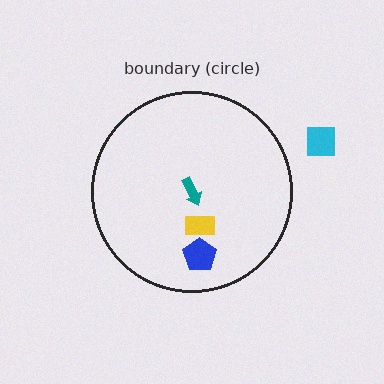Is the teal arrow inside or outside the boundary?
Inside.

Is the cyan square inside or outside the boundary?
Outside.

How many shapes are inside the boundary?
3 inside, 1 outside.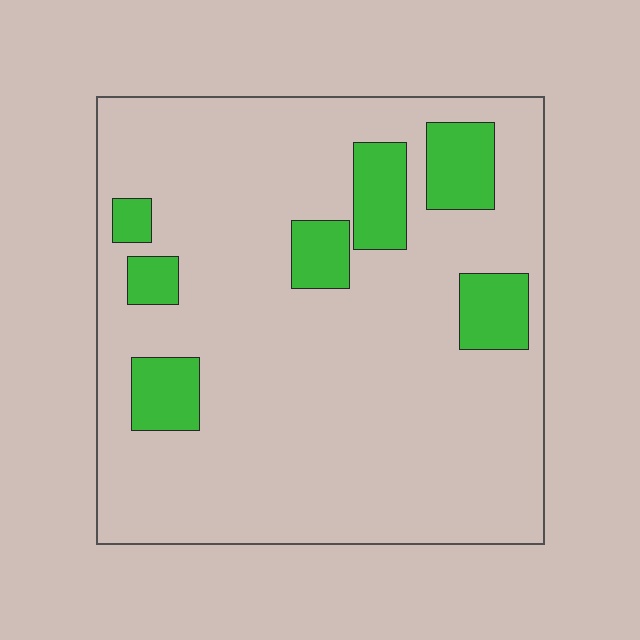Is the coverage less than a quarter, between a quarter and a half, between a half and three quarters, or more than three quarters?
Less than a quarter.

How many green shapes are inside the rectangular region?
7.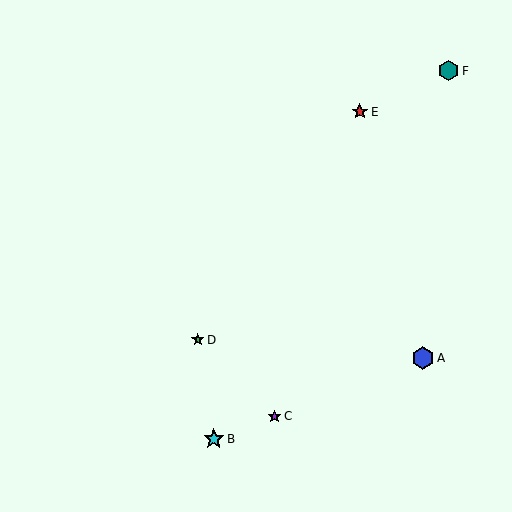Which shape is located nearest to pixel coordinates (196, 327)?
The green star (labeled D) at (198, 340) is nearest to that location.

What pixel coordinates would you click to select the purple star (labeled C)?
Click at (274, 416) to select the purple star C.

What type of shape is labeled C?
Shape C is a purple star.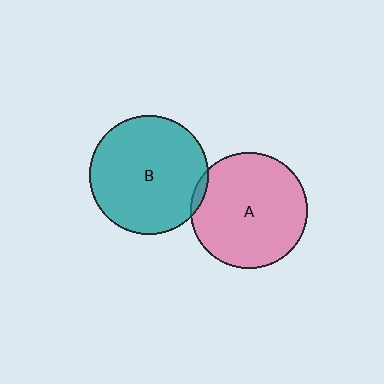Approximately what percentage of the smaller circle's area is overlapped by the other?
Approximately 5%.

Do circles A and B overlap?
Yes.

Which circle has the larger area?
Circle B (teal).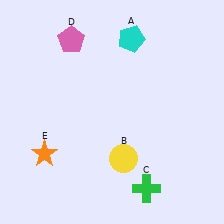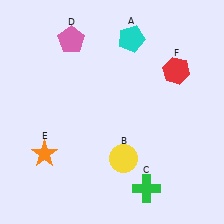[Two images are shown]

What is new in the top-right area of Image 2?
A red hexagon (F) was added in the top-right area of Image 2.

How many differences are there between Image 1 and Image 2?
There is 1 difference between the two images.